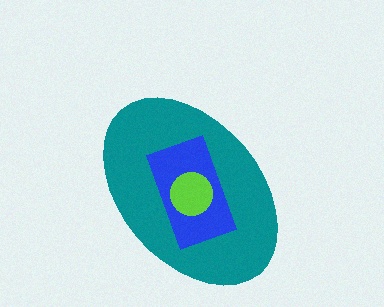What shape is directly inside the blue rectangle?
The lime circle.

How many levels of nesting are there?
3.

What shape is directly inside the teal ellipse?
The blue rectangle.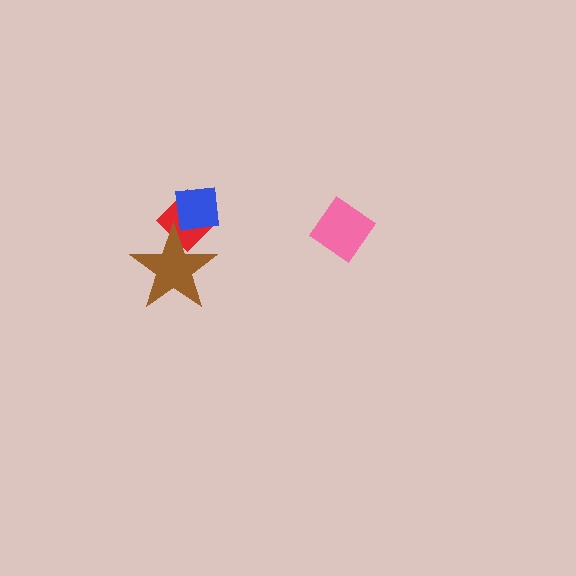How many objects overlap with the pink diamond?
0 objects overlap with the pink diamond.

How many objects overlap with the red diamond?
2 objects overlap with the red diamond.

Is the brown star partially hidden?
Yes, it is partially covered by another shape.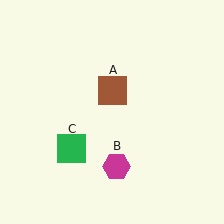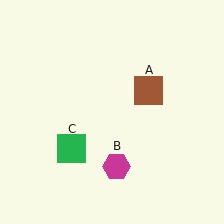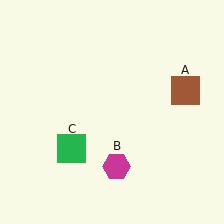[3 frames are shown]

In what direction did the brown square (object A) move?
The brown square (object A) moved right.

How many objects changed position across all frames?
1 object changed position: brown square (object A).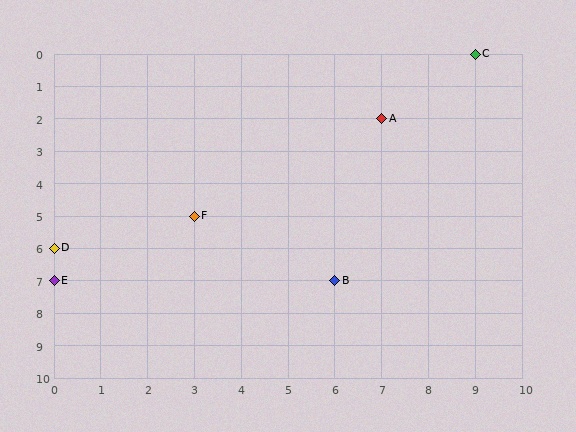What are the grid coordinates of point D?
Point D is at grid coordinates (0, 6).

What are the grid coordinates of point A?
Point A is at grid coordinates (7, 2).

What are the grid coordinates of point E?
Point E is at grid coordinates (0, 7).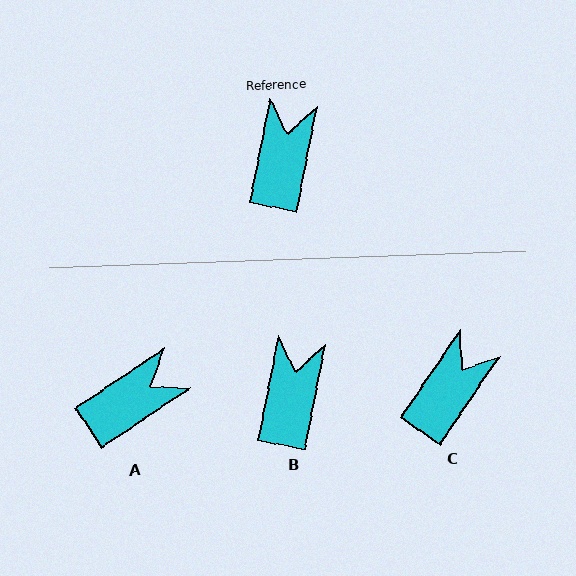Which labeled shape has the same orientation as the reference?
B.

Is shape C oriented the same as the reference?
No, it is off by about 24 degrees.